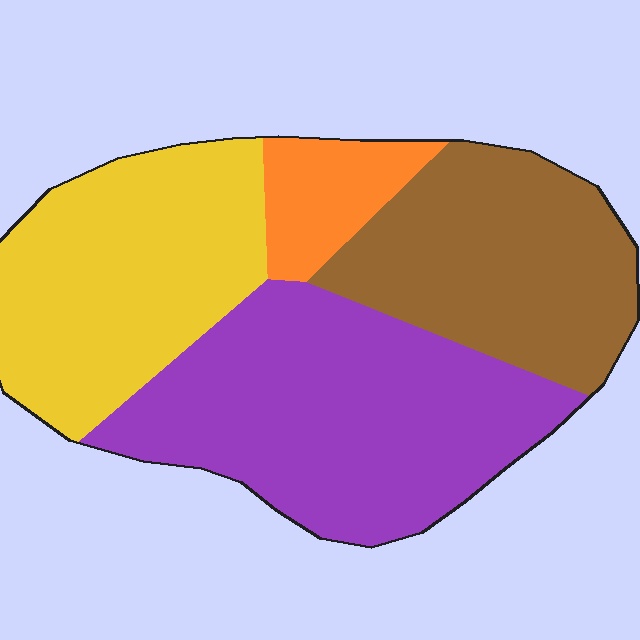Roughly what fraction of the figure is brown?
Brown takes up between a quarter and a half of the figure.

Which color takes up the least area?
Orange, at roughly 10%.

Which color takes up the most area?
Purple, at roughly 35%.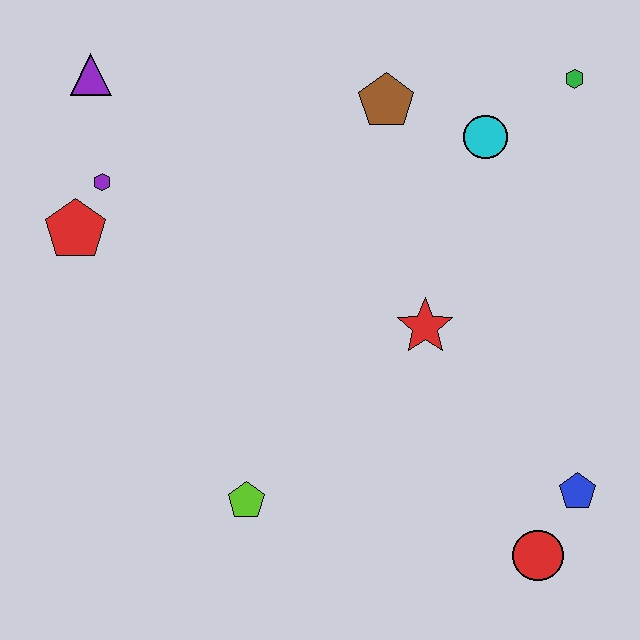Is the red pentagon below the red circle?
No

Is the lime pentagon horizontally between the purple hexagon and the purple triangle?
No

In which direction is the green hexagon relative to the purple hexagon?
The green hexagon is to the right of the purple hexagon.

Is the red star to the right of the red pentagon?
Yes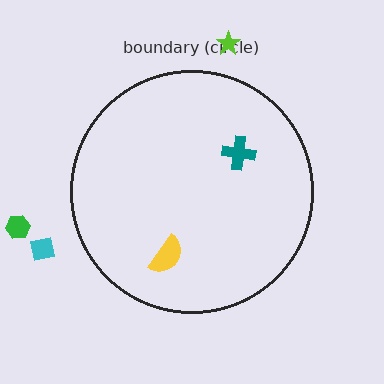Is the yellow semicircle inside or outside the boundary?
Inside.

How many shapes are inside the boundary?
2 inside, 3 outside.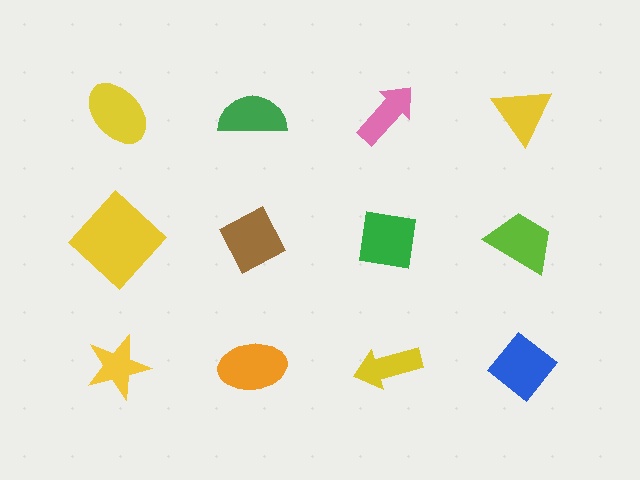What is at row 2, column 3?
A green square.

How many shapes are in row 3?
4 shapes.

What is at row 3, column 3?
A yellow arrow.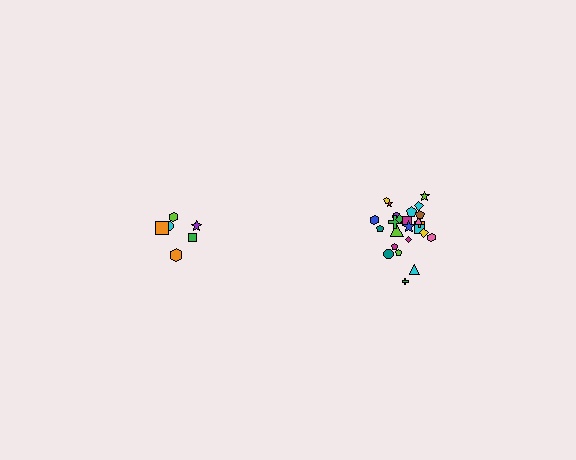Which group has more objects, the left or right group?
The right group.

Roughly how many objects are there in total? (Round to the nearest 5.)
Roughly 30 objects in total.